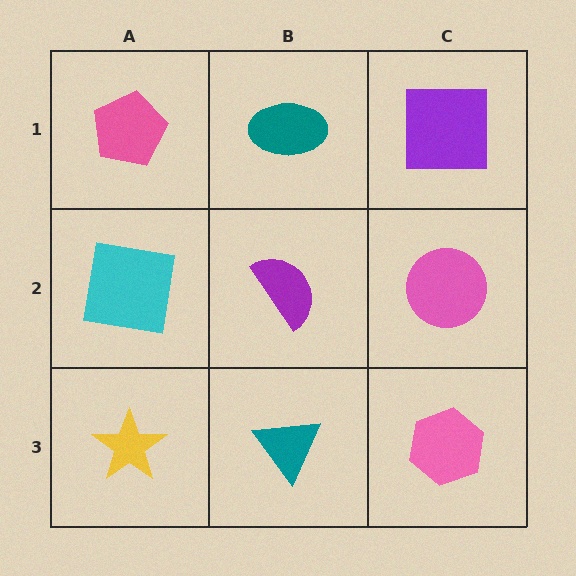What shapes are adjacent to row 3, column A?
A cyan square (row 2, column A), a teal triangle (row 3, column B).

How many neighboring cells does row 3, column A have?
2.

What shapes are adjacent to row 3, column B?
A purple semicircle (row 2, column B), a yellow star (row 3, column A), a pink hexagon (row 3, column C).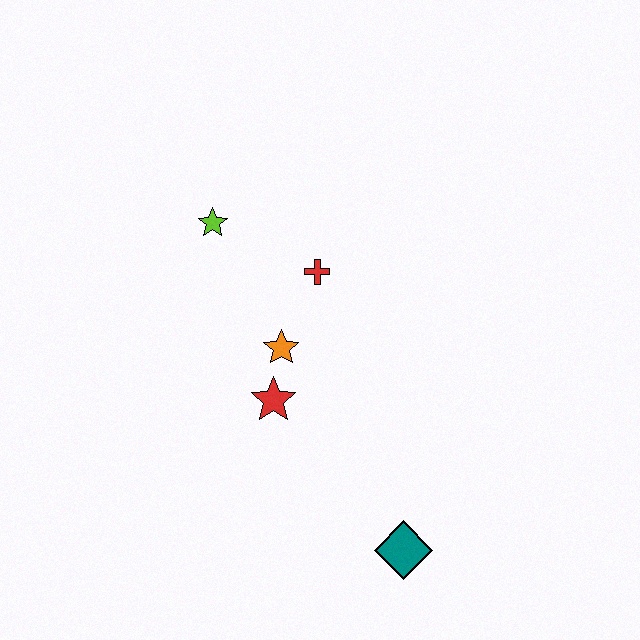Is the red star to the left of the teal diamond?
Yes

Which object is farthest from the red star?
The teal diamond is farthest from the red star.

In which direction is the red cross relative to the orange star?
The red cross is above the orange star.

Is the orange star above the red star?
Yes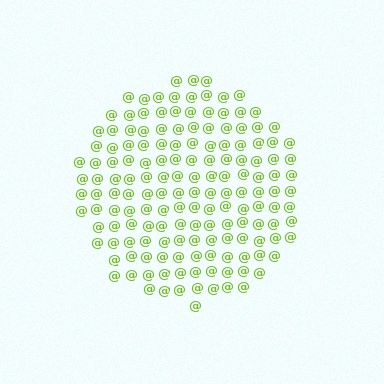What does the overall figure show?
The overall figure shows a circle.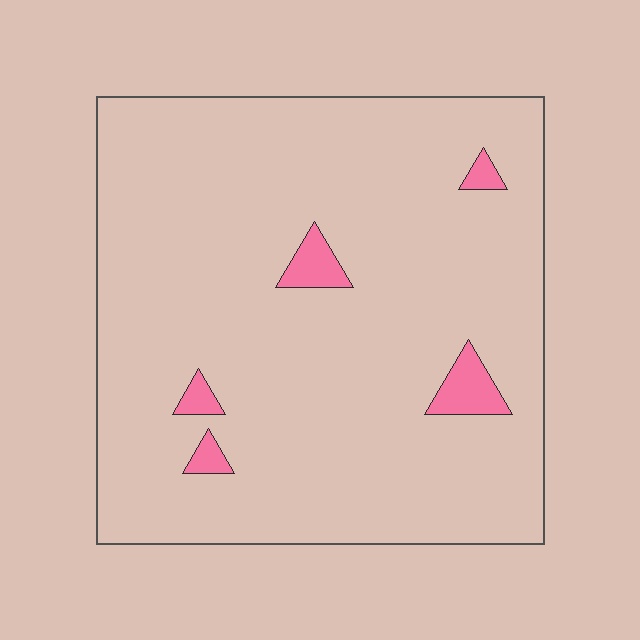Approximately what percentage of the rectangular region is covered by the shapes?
Approximately 5%.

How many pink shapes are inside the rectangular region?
5.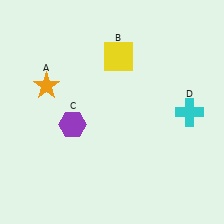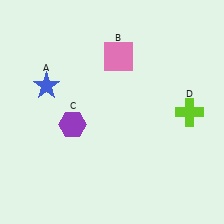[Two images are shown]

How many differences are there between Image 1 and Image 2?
There are 3 differences between the two images.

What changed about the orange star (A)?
In Image 1, A is orange. In Image 2, it changed to blue.